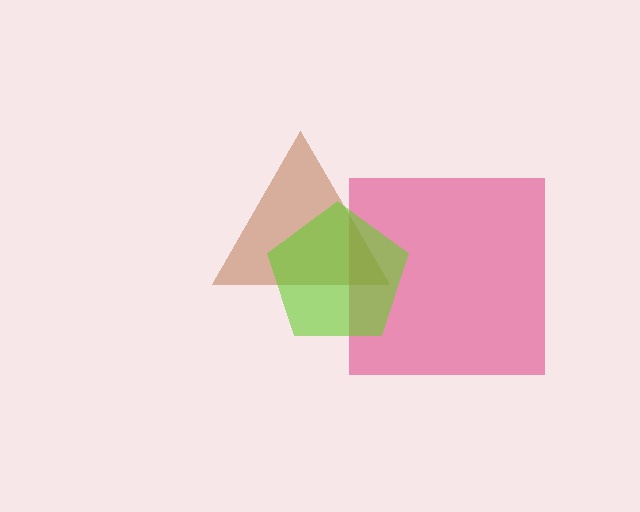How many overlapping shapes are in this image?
There are 3 overlapping shapes in the image.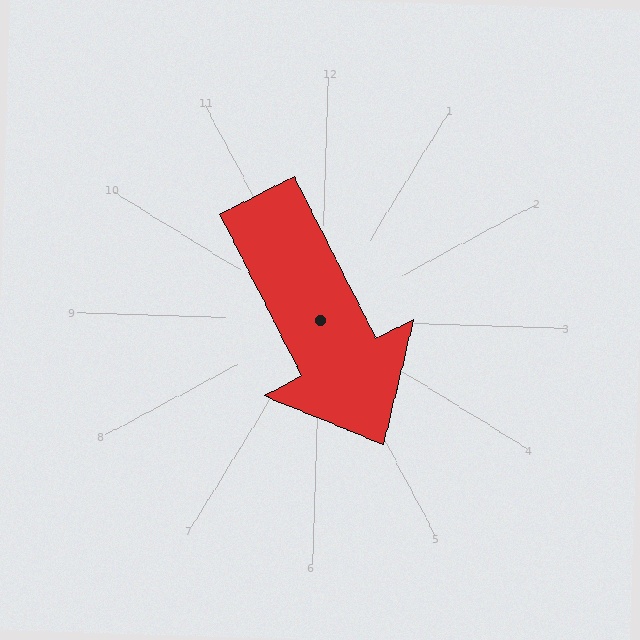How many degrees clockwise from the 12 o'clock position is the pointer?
Approximately 151 degrees.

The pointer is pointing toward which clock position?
Roughly 5 o'clock.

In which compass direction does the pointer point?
Southeast.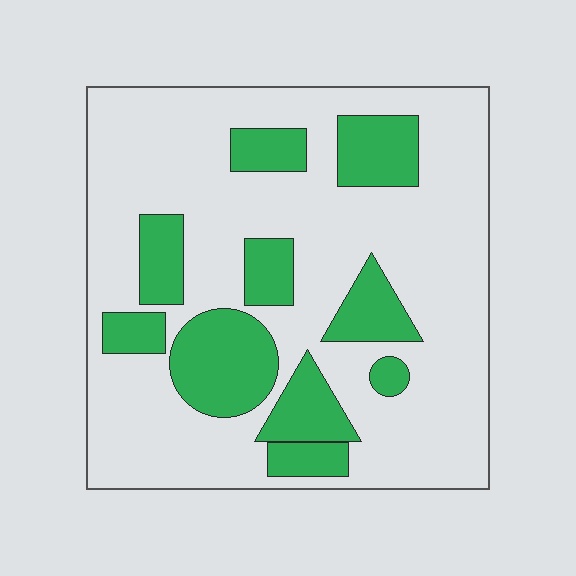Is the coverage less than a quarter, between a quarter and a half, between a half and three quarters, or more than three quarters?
Between a quarter and a half.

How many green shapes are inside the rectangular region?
10.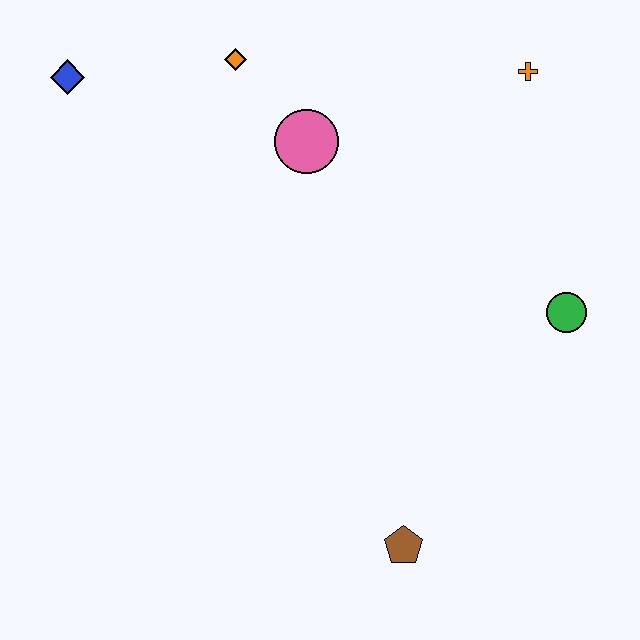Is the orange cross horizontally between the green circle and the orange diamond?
Yes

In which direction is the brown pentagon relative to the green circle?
The brown pentagon is below the green circle.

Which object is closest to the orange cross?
The pink circle is closest to the orange cross.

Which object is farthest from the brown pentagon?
The blue diamond is farthest from the brown pentagon.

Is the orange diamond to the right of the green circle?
No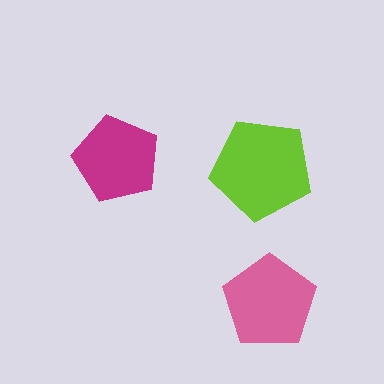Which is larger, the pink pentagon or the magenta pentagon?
The pink one.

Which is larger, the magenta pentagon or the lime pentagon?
The lime one.